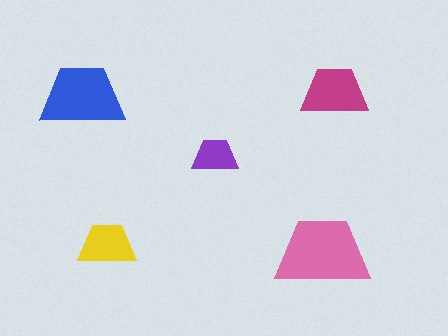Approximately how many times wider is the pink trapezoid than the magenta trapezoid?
About 1.5 times wider.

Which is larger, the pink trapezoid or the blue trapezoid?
The pink one.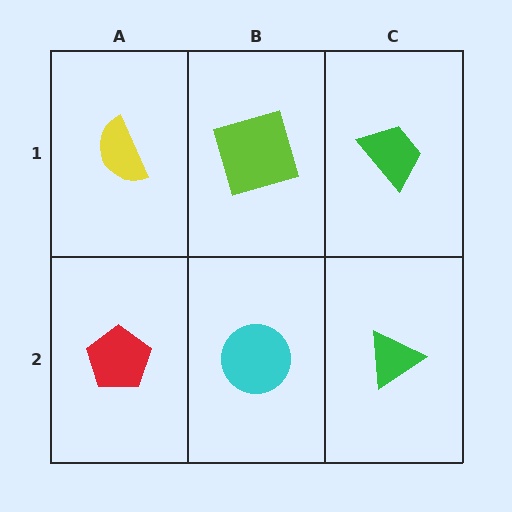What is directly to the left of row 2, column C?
A cyan circle.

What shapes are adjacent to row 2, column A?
A yellow semicircle (row 1, column A), a cyan circle (row 2, column B).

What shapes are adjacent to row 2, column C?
A green trapezoid (row 1, column C), a cyan circle (row 2, column B).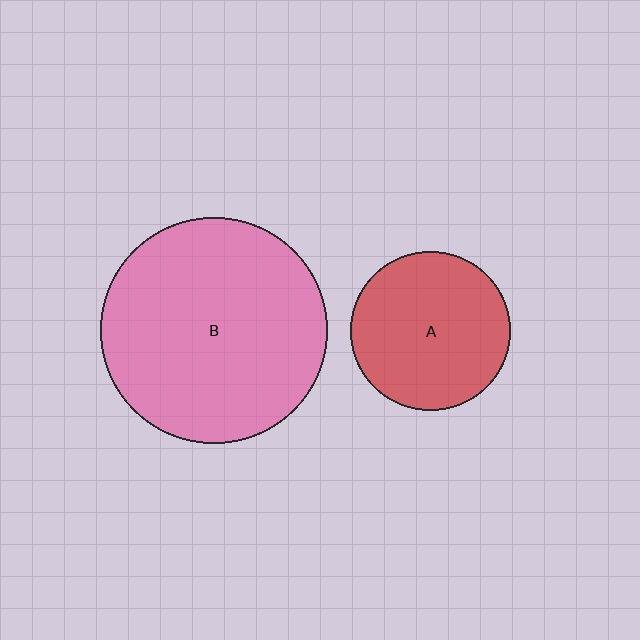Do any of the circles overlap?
No, none of the circles overlap.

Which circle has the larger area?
Circle B (pink).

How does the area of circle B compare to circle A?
Approximately 2.0 times.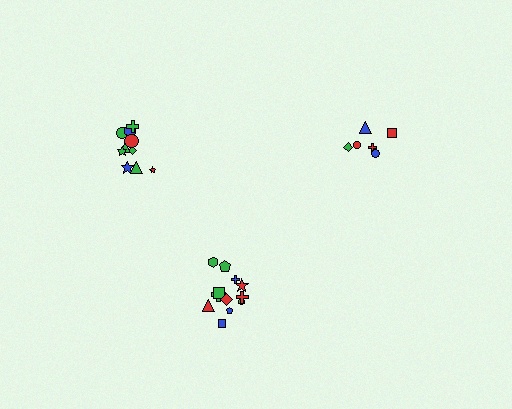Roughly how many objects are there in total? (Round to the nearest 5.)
Roughly 30 objects in total.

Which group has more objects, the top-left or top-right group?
The top-left group.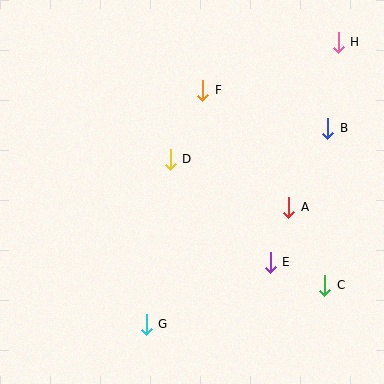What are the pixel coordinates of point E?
Point E is at (270, 262).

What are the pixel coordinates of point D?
Point D is at (170, 159).